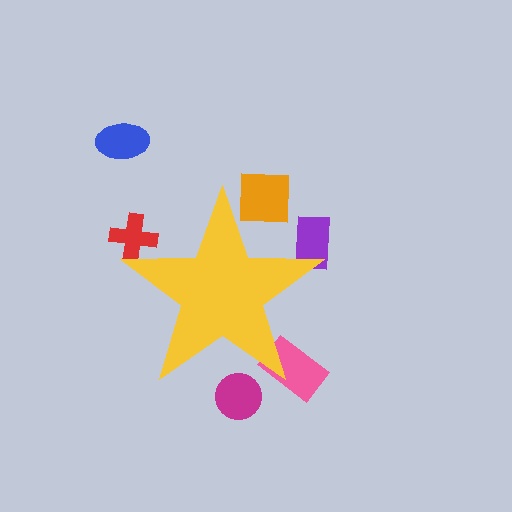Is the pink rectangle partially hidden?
Yes, the pink rectangle is partially hidden behind the yellow star.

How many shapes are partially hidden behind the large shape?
5 shapes are partially hidden.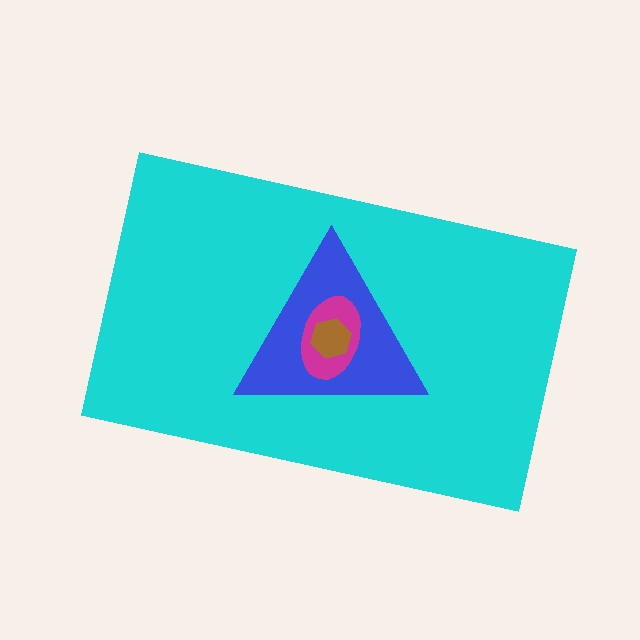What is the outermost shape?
The cyan rectangle.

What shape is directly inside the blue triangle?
The magenta ellipse.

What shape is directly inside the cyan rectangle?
The blue triangle.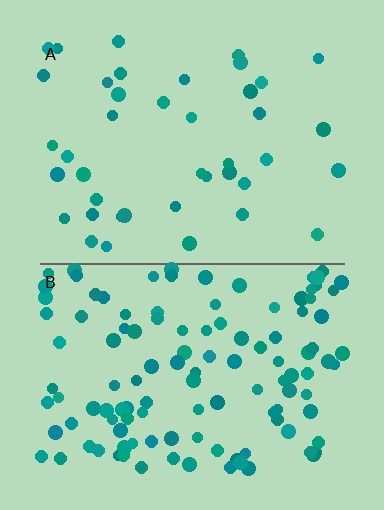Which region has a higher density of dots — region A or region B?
B (the bottom).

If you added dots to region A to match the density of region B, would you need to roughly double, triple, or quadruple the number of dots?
Approximately triple.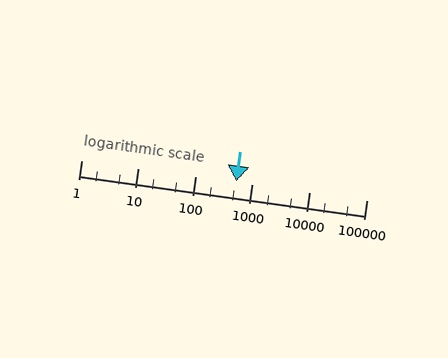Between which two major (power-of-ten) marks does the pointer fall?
The pointer is between 100 and 1000.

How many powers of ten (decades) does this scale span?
The scale spans 5 decades, from 1 to 100000.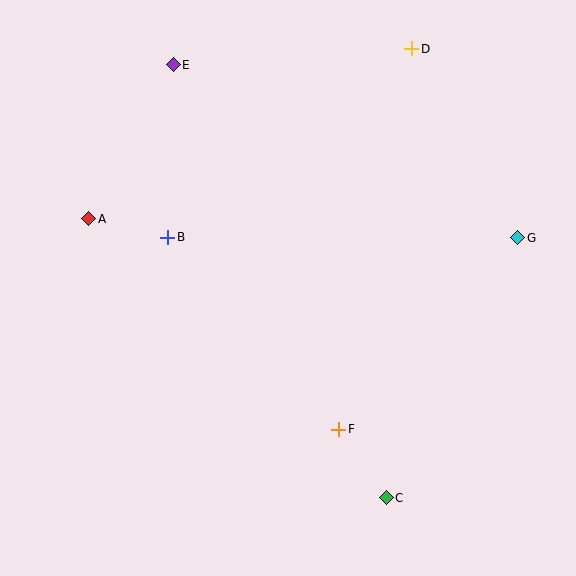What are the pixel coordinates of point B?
Point B is at (168, 237).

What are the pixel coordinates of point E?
Point E is at (173, 65).